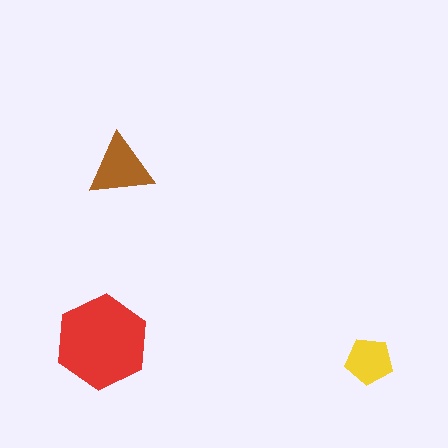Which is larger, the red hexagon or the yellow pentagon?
The red hexagon.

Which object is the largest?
The red hexagon.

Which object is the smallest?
The yellow pentagon.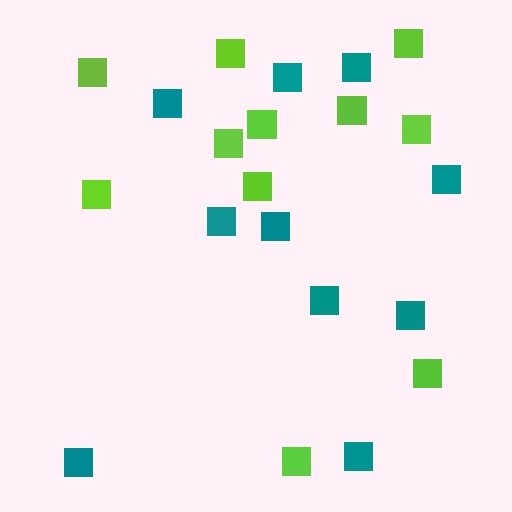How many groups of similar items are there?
There are 2 groups: one group of teal squares (10) and one group of lime squares (11).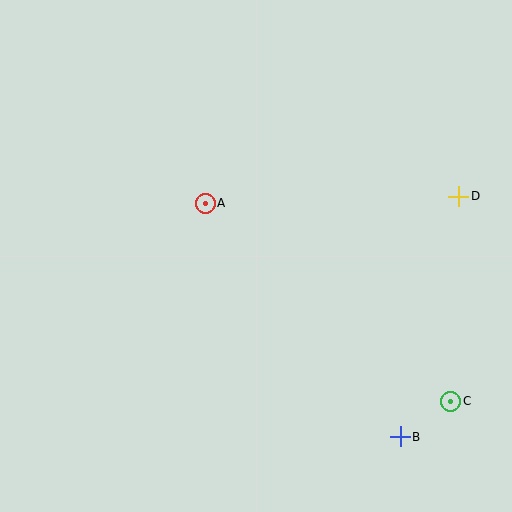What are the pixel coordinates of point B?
Point B is at (400, 437).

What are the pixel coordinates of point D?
Point D is at (459, 196).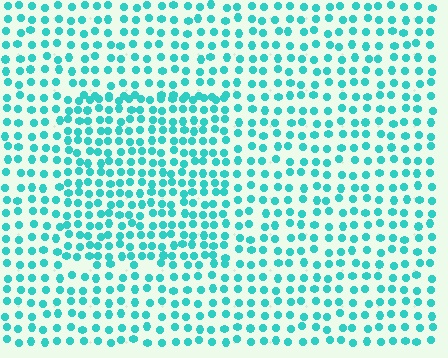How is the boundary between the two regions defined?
The boundary is defined by a change in element density (approximately 1.5x ratio). All elements are the same color, size, and shape.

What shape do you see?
I see a rectangle.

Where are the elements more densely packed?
The elements are more densely packed inside the rectangle boundary.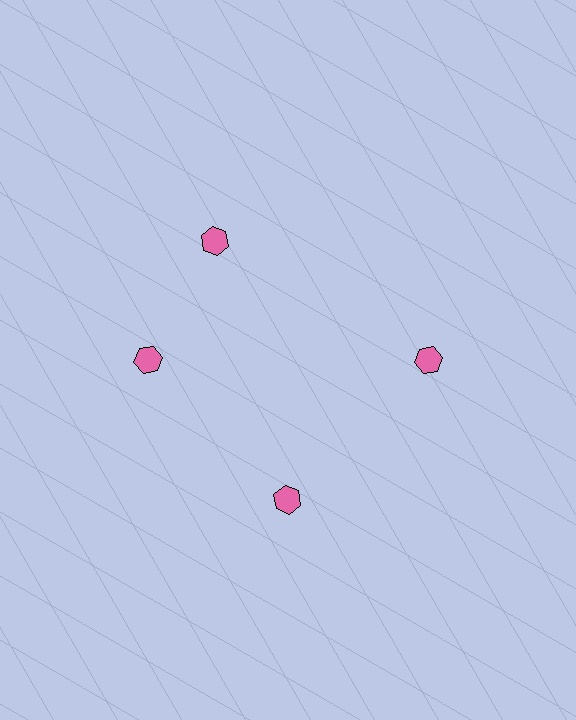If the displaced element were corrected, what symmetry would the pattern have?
It would have 4-fold rotational symmetry — the pattern would map onto itself every 90 degrees.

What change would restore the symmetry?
The symmetry would be restored by rotating it back into even spacing with its neighbors so that all 4 hexagons sit at equal angles and equal distance from the center.